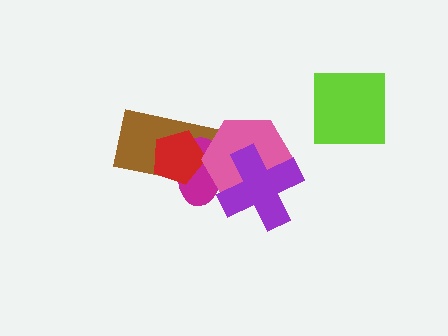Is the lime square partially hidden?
No, no other shape covers it.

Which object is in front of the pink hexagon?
The purple cross is in front of the pink hexagon.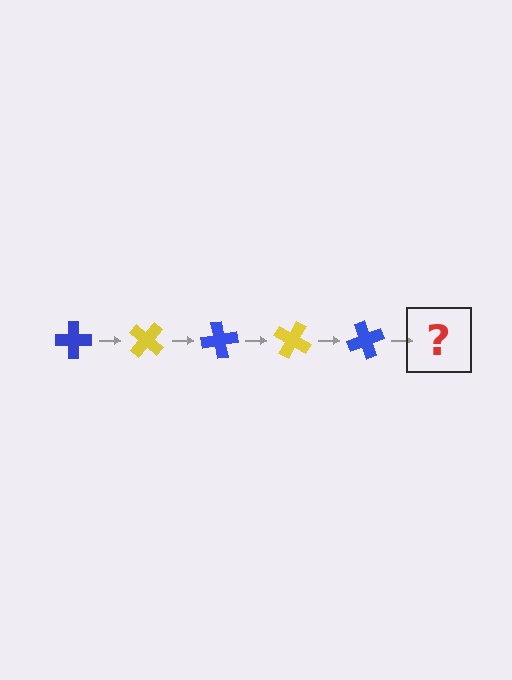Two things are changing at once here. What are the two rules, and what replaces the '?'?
The two rules are that it rotates 40 degrees each step and the color cycles through blue and yellow. The '?' should be a yellow cross, rotated 200 degrees from the start.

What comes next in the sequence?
The next element should be a yellow cross, rotated 200 degrees from the start.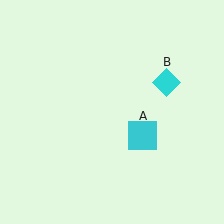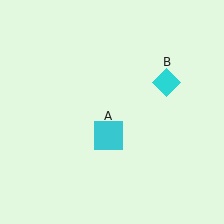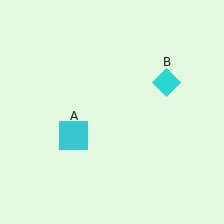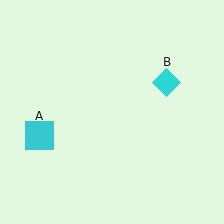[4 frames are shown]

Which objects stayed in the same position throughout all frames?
Cyan diamond (object B) remained stationary.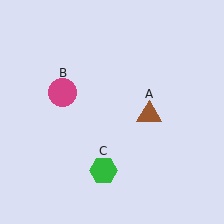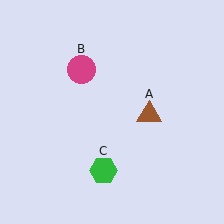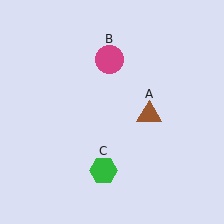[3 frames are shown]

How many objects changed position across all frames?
1 object changed position: magenta circle (object B).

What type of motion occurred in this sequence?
The magenta circle (object B) rotated clockwise around the center of the scene.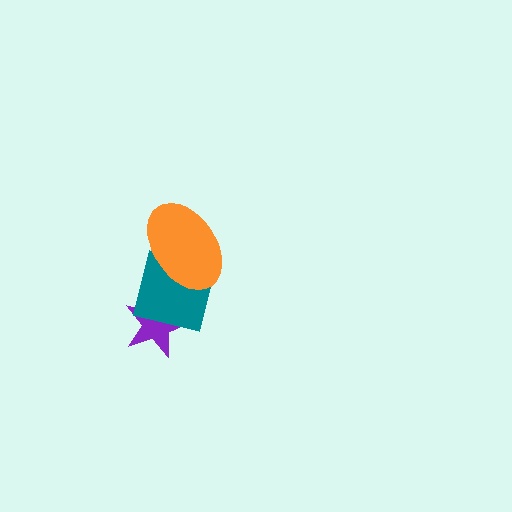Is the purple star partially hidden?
Yes, it is partially covered by another shape.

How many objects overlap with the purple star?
1 object overlaps with the purple star.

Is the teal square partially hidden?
Yes, it is partially covered by another shape.